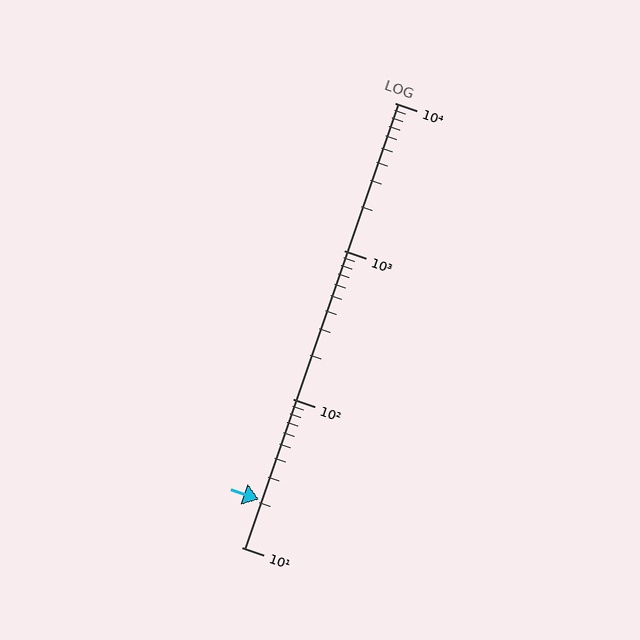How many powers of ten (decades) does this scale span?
The scale spans 3 decades, from 10 to 10000.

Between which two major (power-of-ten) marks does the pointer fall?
The pointer is between 10 and 100.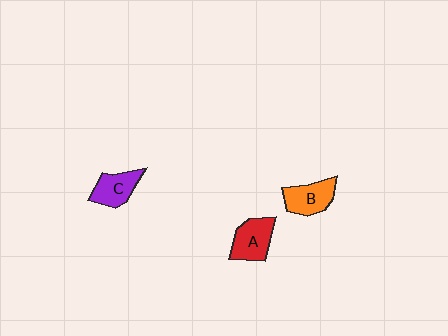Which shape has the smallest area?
Shape C (purple).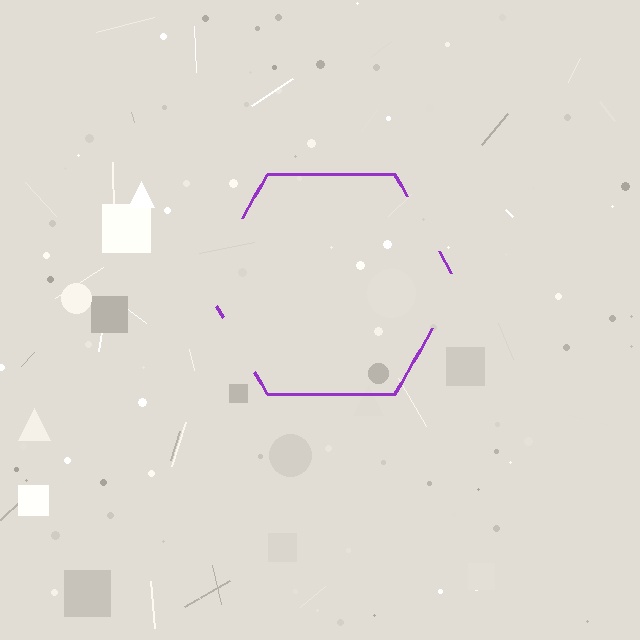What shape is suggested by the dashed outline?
The dashed outline suggests a hexagon.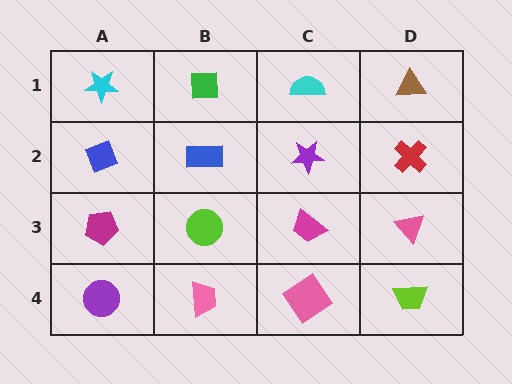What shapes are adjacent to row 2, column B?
A green square (row 1, column B), a lime circle (row 3, column B), a blue diamond (row 2, column A), a purple star (row 2, column C).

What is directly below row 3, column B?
A pink trapezoid.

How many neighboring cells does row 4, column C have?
3.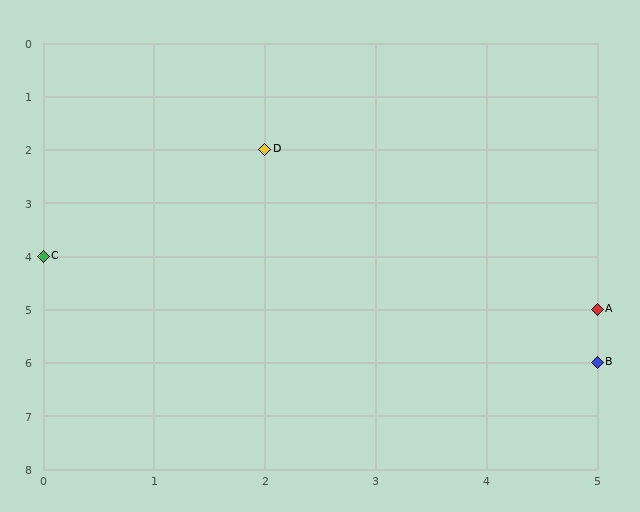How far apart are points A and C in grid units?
Points A and C are 5 columns and 1 row apart (about 5.1 grid units diagonally).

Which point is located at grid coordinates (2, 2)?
Point D is at (2, 2).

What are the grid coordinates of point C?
Point C is at grid coordinates (0, 4).